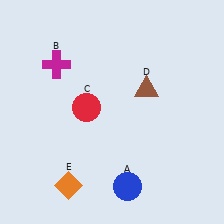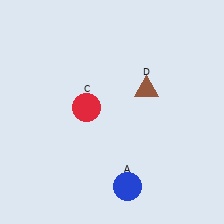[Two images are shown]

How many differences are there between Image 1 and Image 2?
There are 2 differences between the two images.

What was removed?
The magenta cross (B), the orange diamond (E) were removed in Image 2.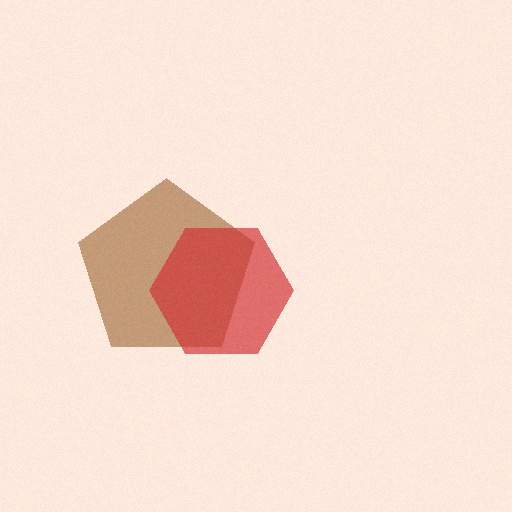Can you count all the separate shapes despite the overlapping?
Yes, there are 2 separate shapes.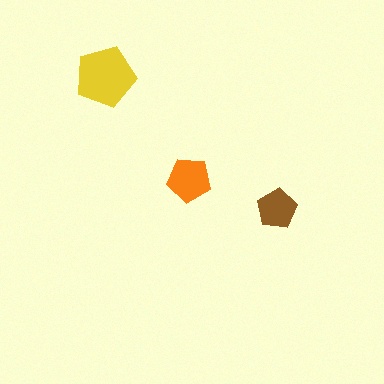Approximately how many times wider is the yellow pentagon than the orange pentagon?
About 1.5 times wider.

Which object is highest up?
The yellow pentagon is topmost.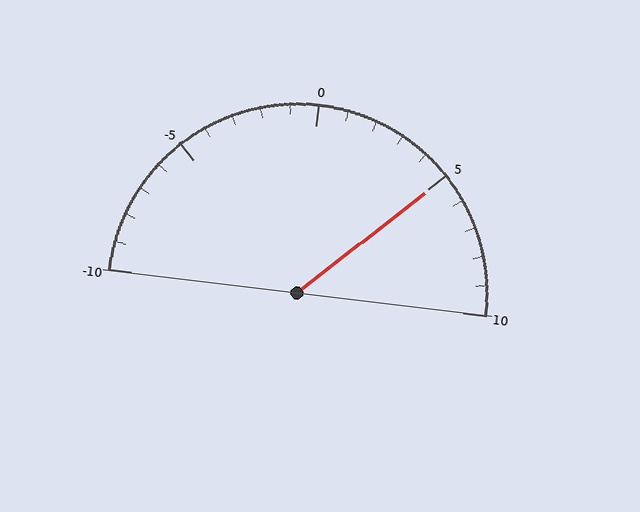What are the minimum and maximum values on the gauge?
The gauge ranges from -10 to 10.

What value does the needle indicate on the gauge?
The needle indicates approximately 5.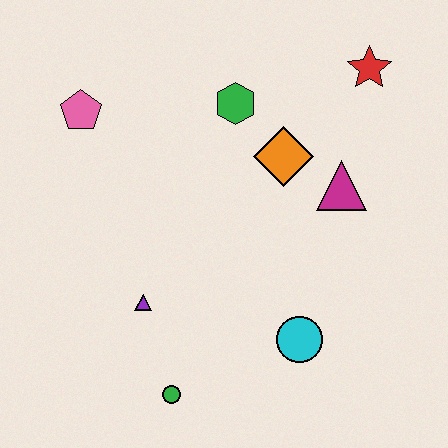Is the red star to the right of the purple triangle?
Yes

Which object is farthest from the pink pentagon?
The cyan circle is farthest from the pink pentagon.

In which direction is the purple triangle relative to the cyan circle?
The purple triangle is to the left of the cyan circle.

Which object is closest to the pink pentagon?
The green hexagon is closest to the pink pentagon.